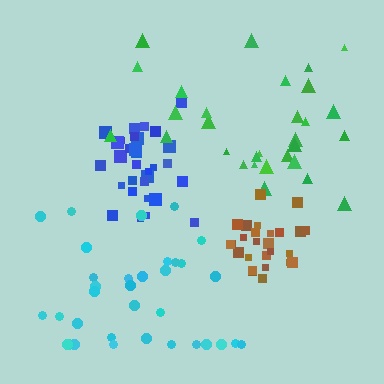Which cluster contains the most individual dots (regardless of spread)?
Cyan (35).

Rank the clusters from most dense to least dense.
brown, blue, cyan, green.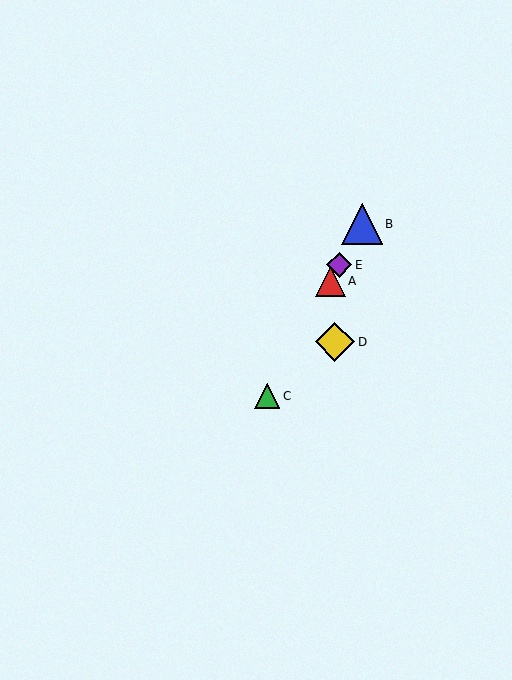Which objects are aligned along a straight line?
Objects A, B, C, E are aligned along a straight line.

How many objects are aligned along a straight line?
4 objects (A, B, C, E) are aligned along a straight line.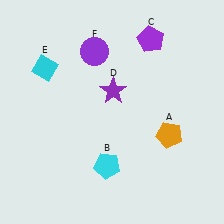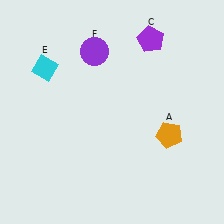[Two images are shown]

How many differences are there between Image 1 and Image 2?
There are 2 differences between the two images.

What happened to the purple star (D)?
The purple star (D) was removed in Image 2. It was in the top-right area of Image 1.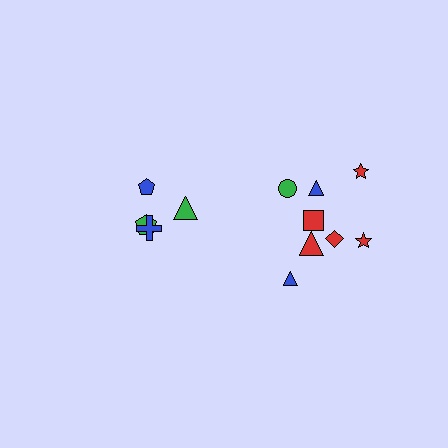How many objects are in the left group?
There are 4 objects.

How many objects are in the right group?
There are 8 objects.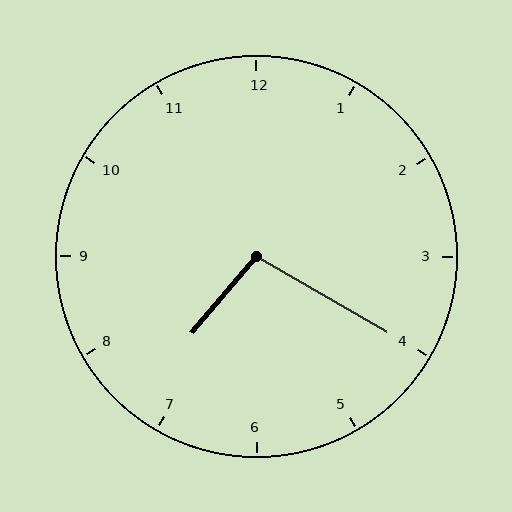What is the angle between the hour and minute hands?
Approximately 100 degrees.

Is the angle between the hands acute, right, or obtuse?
It is obtuse.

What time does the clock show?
7:20.